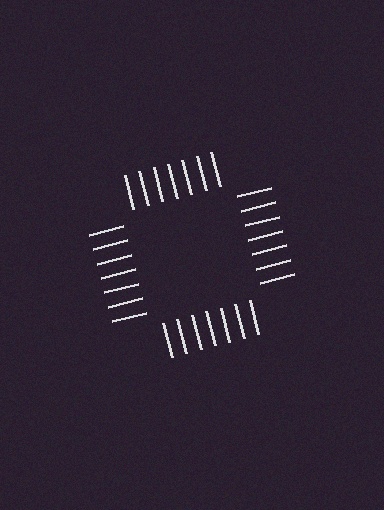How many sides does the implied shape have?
4 sides — the line-ends trace a square.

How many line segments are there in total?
28 — 7 along each of the 4 edges.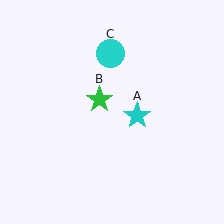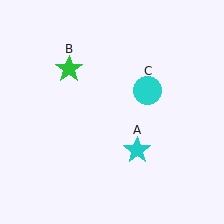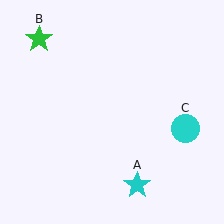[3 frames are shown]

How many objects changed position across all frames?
3 objects changed position: cyan star (object A), green star (object B), cyan circle (object C).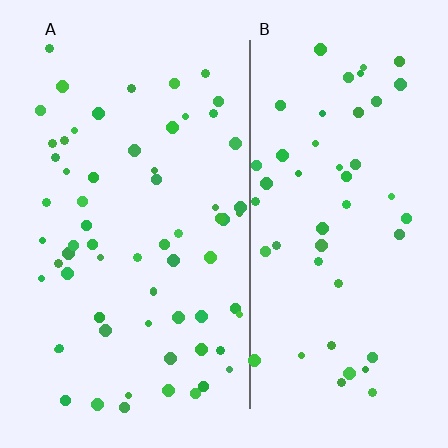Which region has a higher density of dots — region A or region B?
A (the left).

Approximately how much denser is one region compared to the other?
Approximately 1.3× — region A over region B.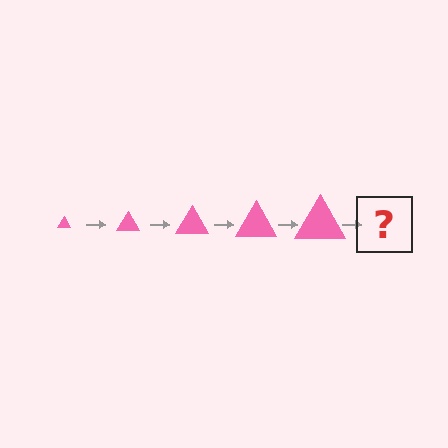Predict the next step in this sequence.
The next step is a pink triangle, larger than the previous one.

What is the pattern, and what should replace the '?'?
The pattern is that the triangle gets progressively larger each step. The '?' should be a pink triangle, larger than the previous one.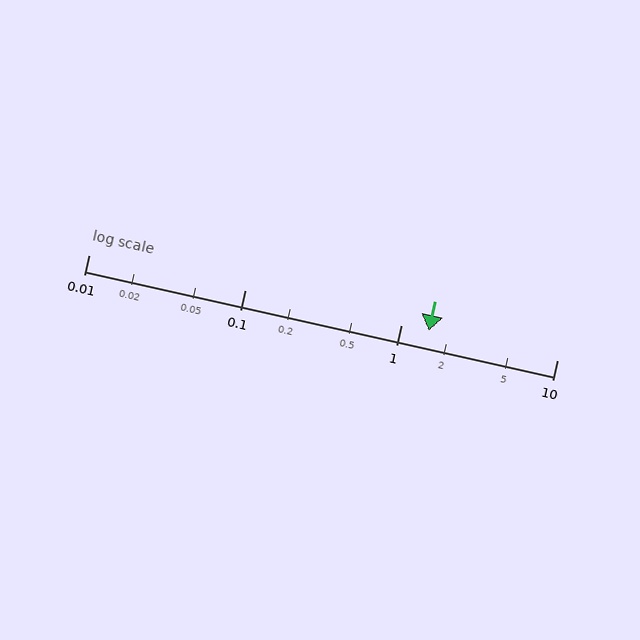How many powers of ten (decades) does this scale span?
The scale spans 3 decades, from 0.01 to 10.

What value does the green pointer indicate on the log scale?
The pointer indicates approximately 1.5.